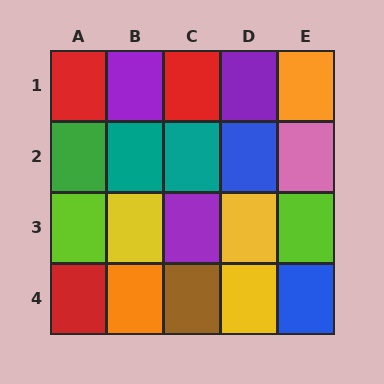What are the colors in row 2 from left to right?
Green, teal, teal, blue, pink.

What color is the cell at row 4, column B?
Orange.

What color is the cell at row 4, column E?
Blue.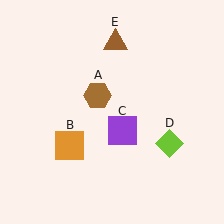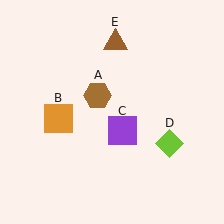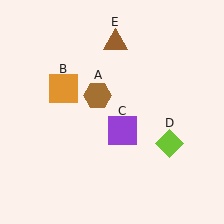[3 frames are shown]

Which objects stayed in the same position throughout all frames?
Brown hexagon (object A) and purple square (object C) and lime diamond (object D) and brown triangle (object E) remained stationary.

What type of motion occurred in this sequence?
The orange square (object B) rotated clockwise around the center of the scene.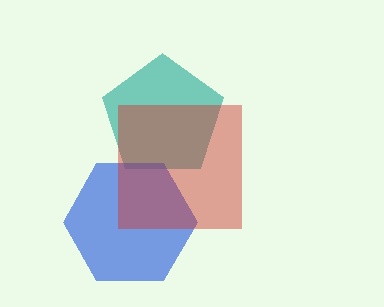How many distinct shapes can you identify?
There are 3 distinct shapes: a teal pentagon, a blue hexagon, a red square.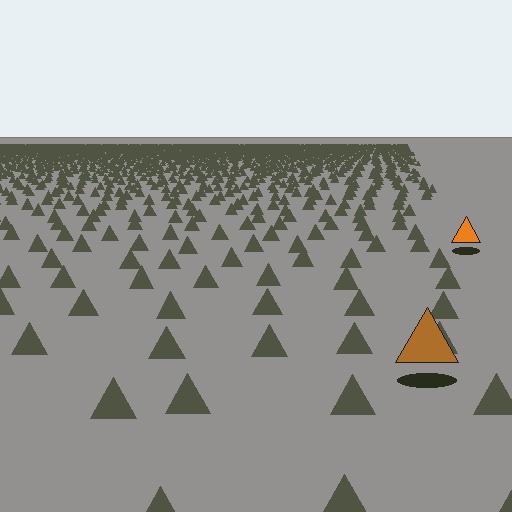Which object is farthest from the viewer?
The orange triangle is farthest from the viewer. It appears smaller and the ground texture around it is denser.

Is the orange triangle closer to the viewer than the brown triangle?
No. The brown triangle is closer — you can tell from the texture gradient: the ground texture is coarser near it.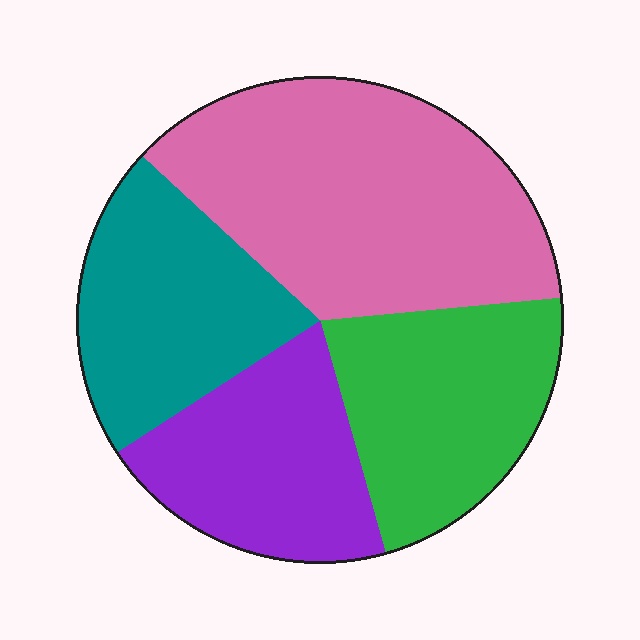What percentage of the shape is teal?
Teal covers 21% of the shape.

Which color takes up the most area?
Pink, at roughly 35%.